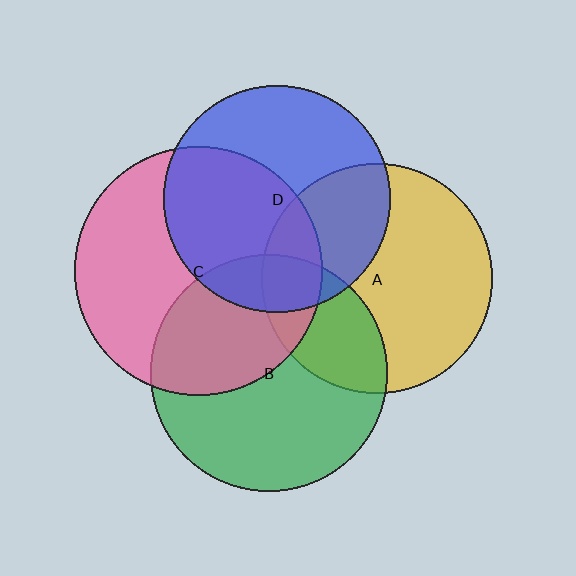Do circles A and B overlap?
Yes.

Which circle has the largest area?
Circle C (pink).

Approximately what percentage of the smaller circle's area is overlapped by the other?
Approximately 30%.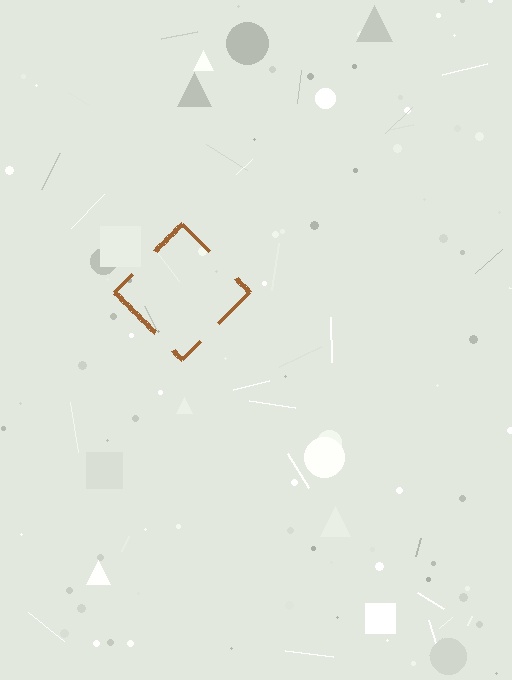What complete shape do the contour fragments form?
The contour fragments form a diamond.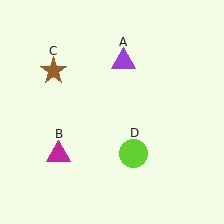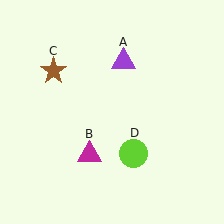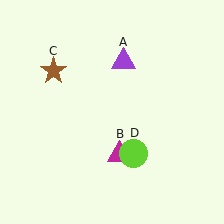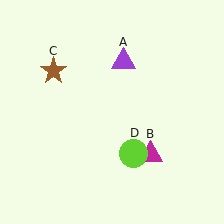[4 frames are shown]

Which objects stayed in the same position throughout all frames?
Purple triangle (object A) and brown star (object C) and lime circle (object D) remained stationary.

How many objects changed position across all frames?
1 object changed position: magenta triangle (object B).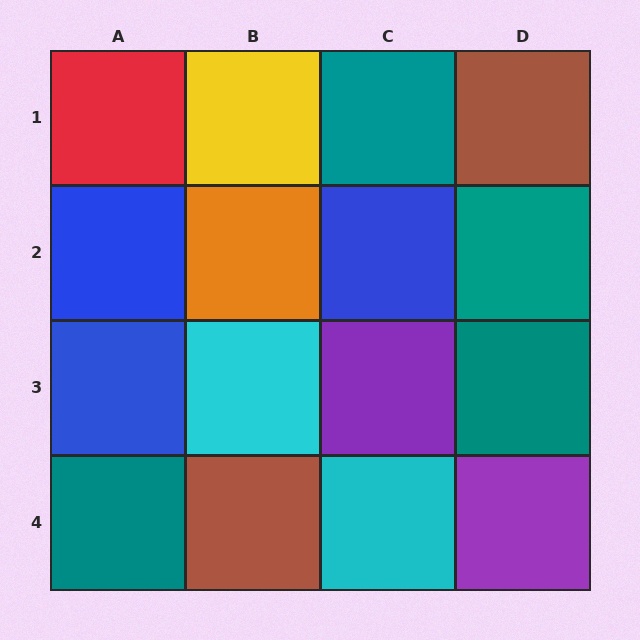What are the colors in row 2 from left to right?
Blue, orange, blue, teal.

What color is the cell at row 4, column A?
Teal.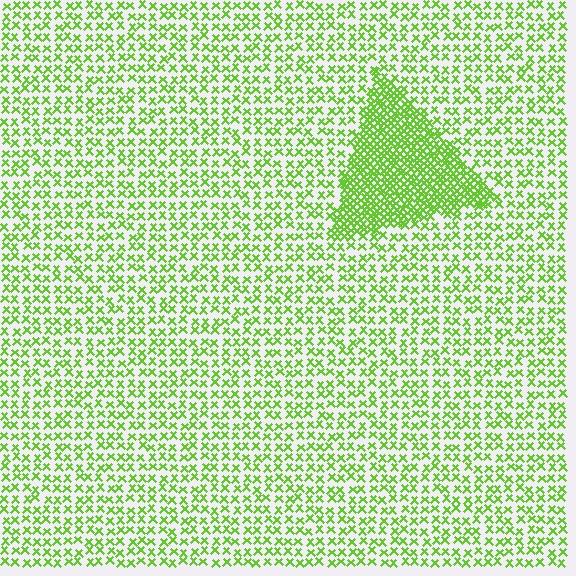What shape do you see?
I see a triangle.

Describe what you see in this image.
The image contains small lime elements arranged at two different densities. A triangle-shaped region is visible where the elements are more densely packed than the surrounding area.